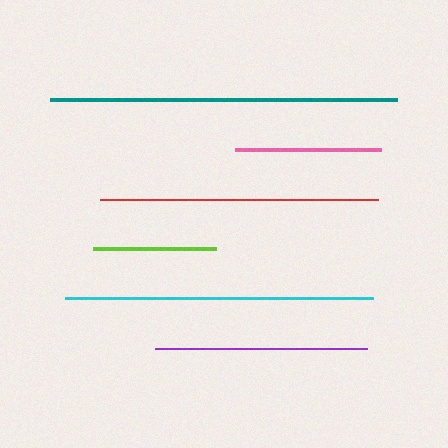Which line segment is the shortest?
The lime line is the shortest at approximately 123 pixels.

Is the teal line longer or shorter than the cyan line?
The teal line is longer than the cyan line.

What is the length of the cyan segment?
The cyan segment is approximately 308 pixels long.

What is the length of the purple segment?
The purple segment is approximately 212 pixels long.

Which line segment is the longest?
The teal line is the longest at approximately 347 pixels.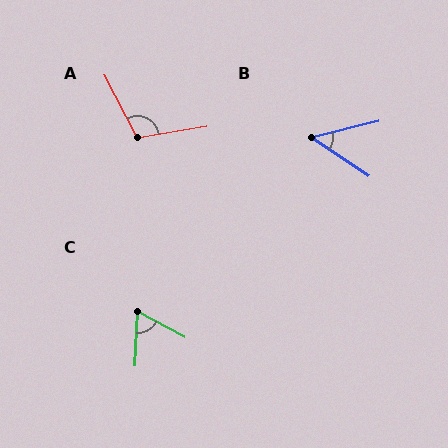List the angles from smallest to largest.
B (48°), C (65°), A (108°).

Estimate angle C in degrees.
Approximately 65 degrees.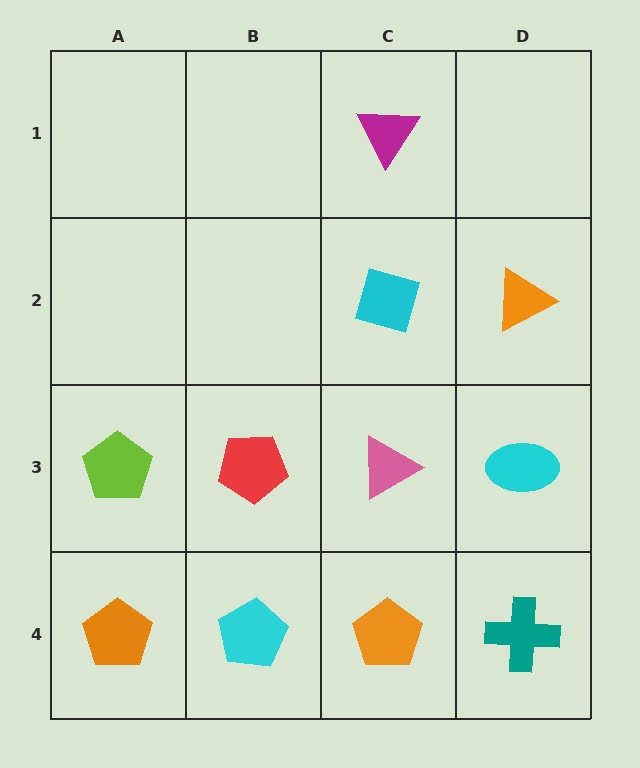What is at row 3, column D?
A cyan ellipse.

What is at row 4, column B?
A cyan pentagon.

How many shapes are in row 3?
4 shapes.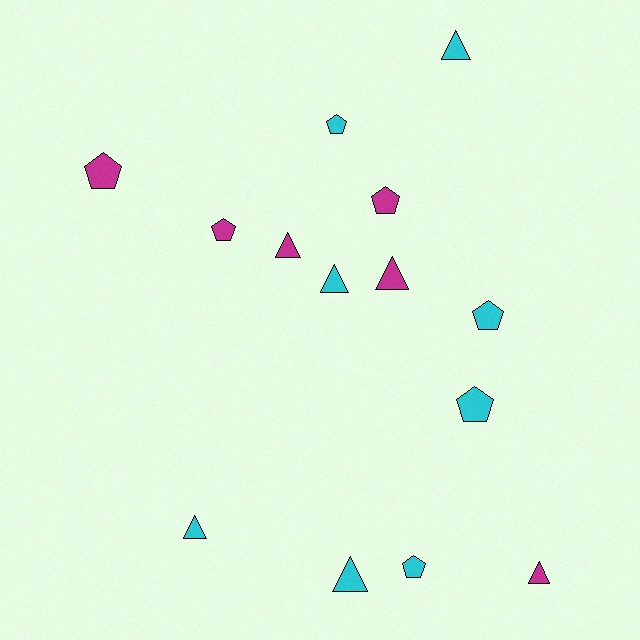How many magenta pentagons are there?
There are 3 magenta pentagons.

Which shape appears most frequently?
Triangle, with 7 objects.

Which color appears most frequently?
Cyan, with 8 objects.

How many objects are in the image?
There are 14 objects.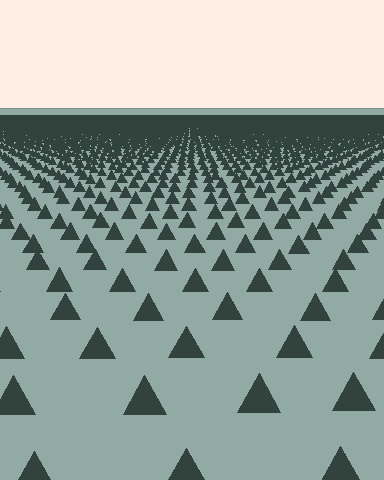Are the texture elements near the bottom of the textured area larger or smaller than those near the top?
Larger. Near the bottom, elements are closer to the viewer and appear at a bigger on-screen size.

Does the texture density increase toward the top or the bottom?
Density increases toward the top.